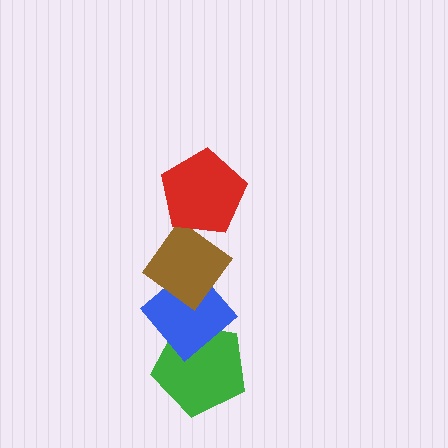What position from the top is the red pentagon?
The red pentagon is 1st from the top.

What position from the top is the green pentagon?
The green pentagon is 4th from the top.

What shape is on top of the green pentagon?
The blue diamond is on top of the green pentagon.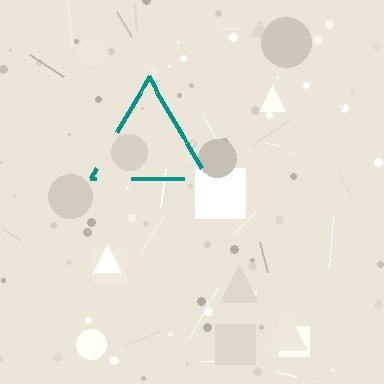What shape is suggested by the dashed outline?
The dashed outline suggests a triangle.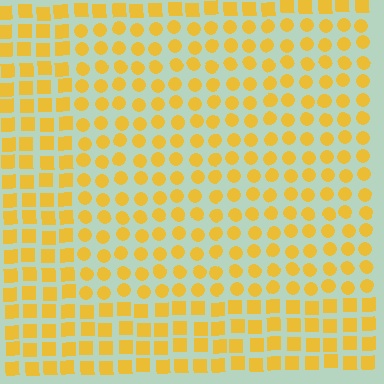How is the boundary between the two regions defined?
The boundary is defined by a change in element shape: circles inside vs. squares outside. All elements share the same color and spacing.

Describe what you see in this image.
The image is filled with small yellow elements arranged in a uniform grid. A rectangle-shaped region contains circles, while the surrounding area contains squares. The boundary is defined purely by the change in element shape.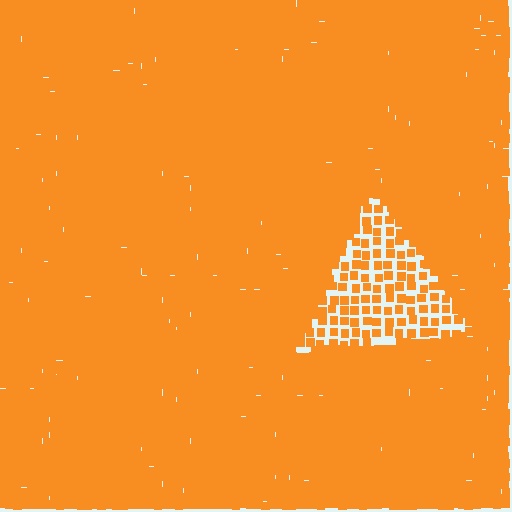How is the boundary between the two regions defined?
The boundary is defined by a change in element density (approximately 2.5x ratio). All elements are the same color, size, and shape.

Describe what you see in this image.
The image contains small orange elements arranged at two different densities. A triangle-shaped region is visible where the elements are less densely packed than the surrounding area.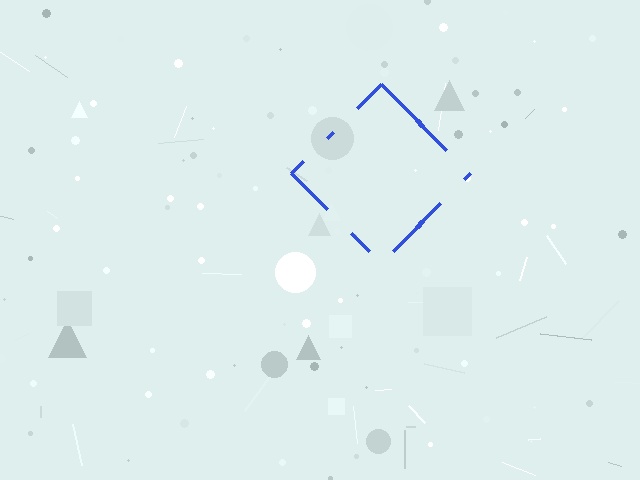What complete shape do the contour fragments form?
The contour fragments form a diamond.